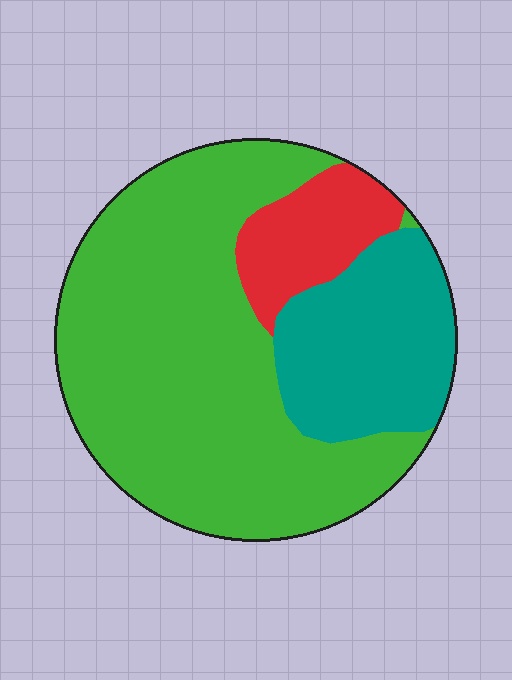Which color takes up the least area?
Red, at roughly 10%.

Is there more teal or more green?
Green.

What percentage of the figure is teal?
Teal covers around 25% of the figure.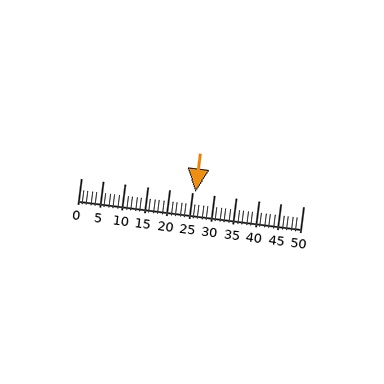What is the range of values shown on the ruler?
The ruler shows values from 0 to 50.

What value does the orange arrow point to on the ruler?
The orange arrow points to approximately 26.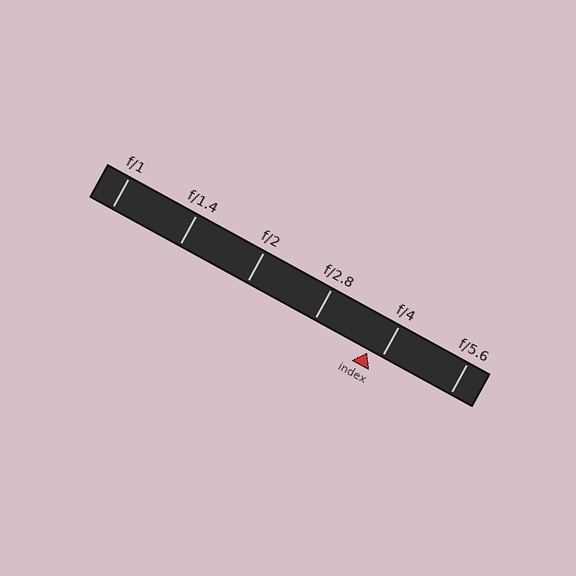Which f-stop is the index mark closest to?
The index mark is closest to f/4.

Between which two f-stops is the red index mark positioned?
The index mark is between f/2.8 and f/4.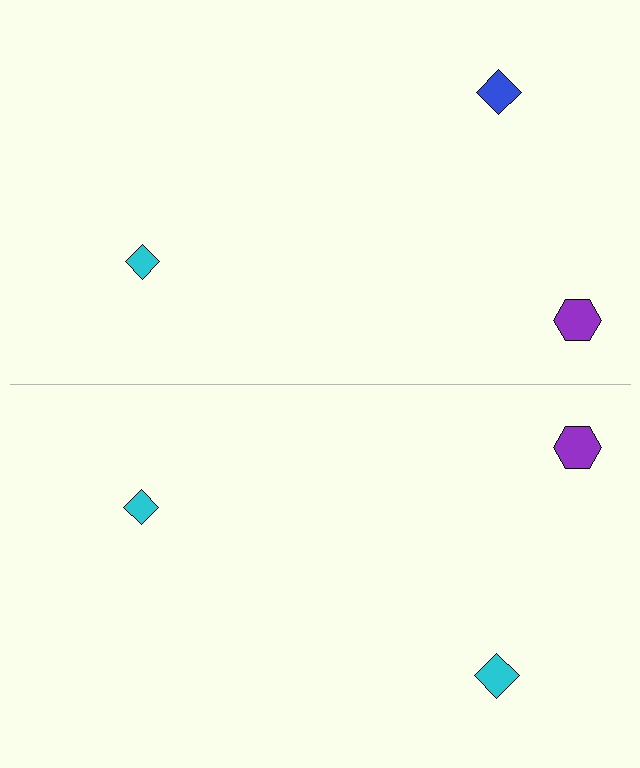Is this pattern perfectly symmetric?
No, the pattern is not perfectly symmetric. The cyan diamond on the bottom side breaks the symmetry — its mirror counterpart is blue.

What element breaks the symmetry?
The cyan diamond on the bottom side breaks the symmetry — its mirror counterpart is blue.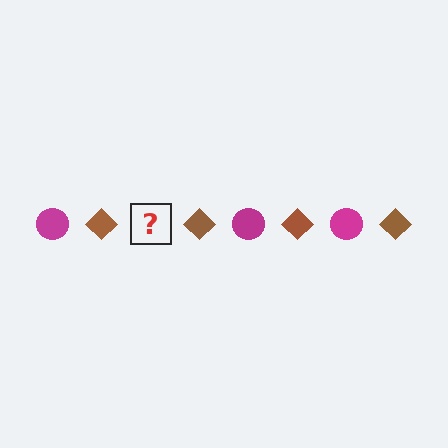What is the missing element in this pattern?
The missing element is a magenta circle.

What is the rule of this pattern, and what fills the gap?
The rule is that the pattern alternates between magenta circle and brown diamond. The gap should be filled with a magenta circle.